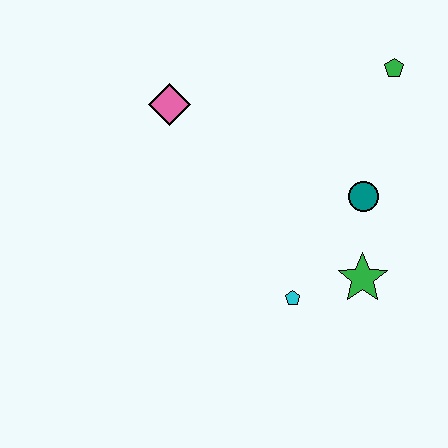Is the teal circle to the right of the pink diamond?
Yes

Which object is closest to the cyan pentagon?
The green star is closest to the cyan pentagon.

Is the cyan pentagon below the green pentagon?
Yes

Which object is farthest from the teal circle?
The pink diamond is farthest from the teal circle.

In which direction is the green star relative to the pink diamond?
The green star is to the right of the pink diamond.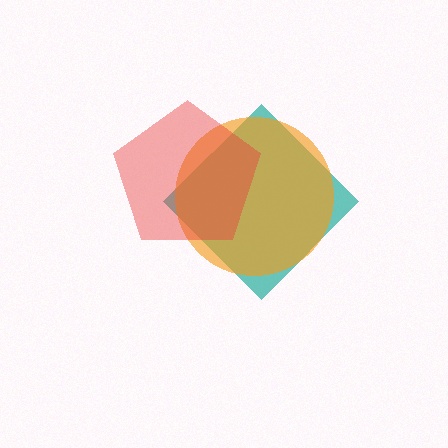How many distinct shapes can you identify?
There are 3 distinct shapes: a teal diamond, an orange circle, a red pentagon.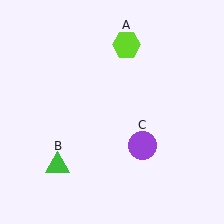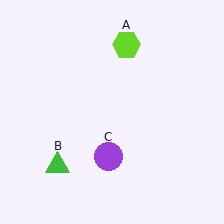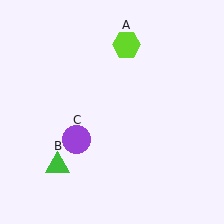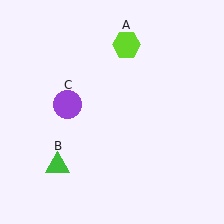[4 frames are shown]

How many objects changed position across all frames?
1 object changed position: purple circle (object C).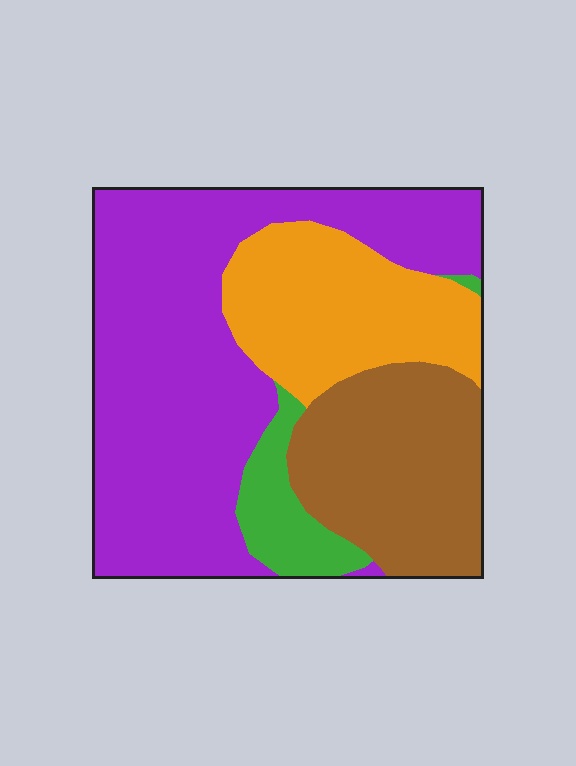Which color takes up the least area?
Green, at roughly 5%.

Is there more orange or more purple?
Purple.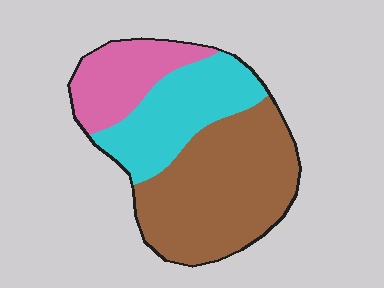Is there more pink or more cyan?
Cyan.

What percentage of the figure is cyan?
Cyan covers roughly 30% of the figure.